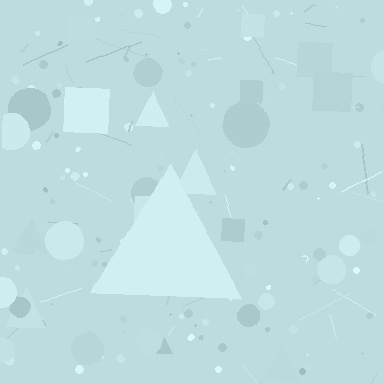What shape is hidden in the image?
A triangle is hidden in the image.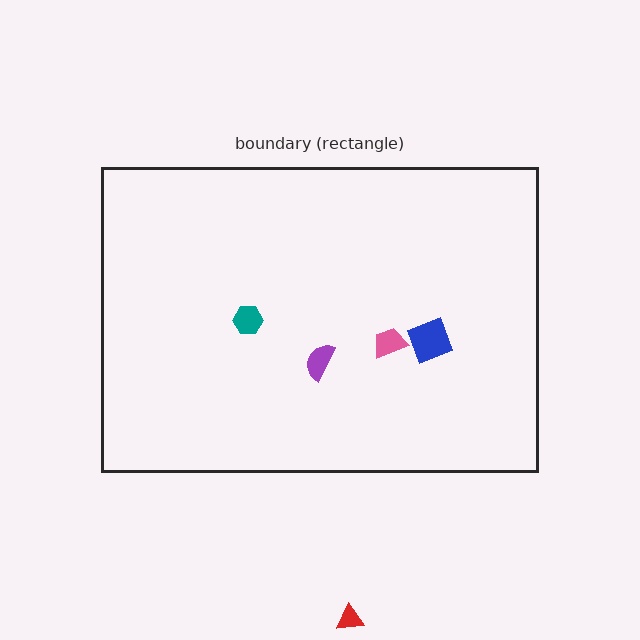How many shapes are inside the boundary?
4 inside, 1 outside.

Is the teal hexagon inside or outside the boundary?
Inside.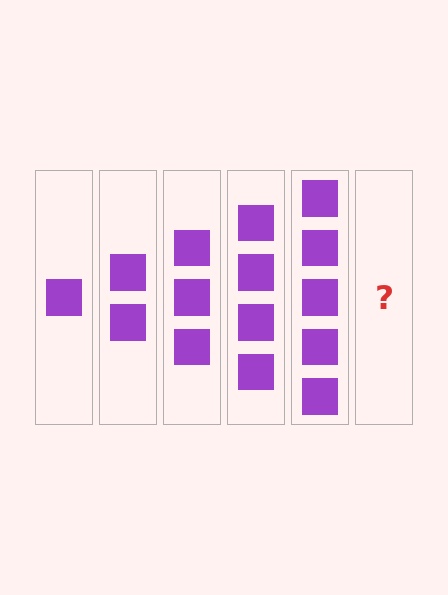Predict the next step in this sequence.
The next step is 6 squares.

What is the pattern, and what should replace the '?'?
The pattern is that each step adds one more square. The '?' should be 6 squares.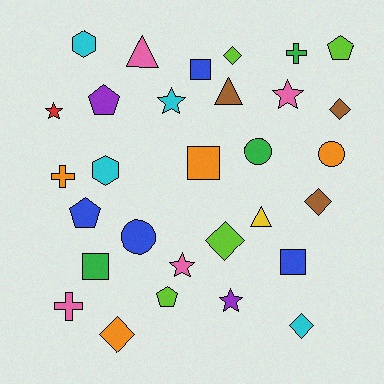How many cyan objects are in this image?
There are 4 cyan objects.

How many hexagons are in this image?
There are 2 hexagons.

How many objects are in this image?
There are 30 objects.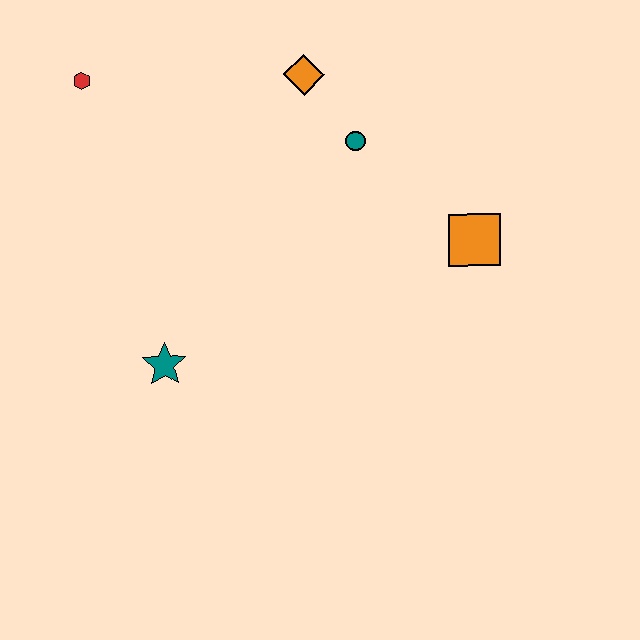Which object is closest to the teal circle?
The orange diamond is closest to the teal circle.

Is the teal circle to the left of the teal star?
No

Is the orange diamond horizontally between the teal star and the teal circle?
Yes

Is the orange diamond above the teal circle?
Yes